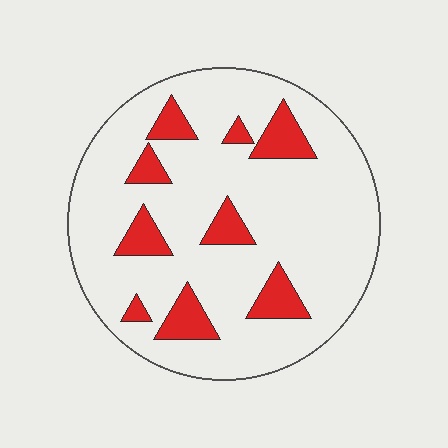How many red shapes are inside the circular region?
9.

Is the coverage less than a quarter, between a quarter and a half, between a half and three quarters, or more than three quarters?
Less than a quarter.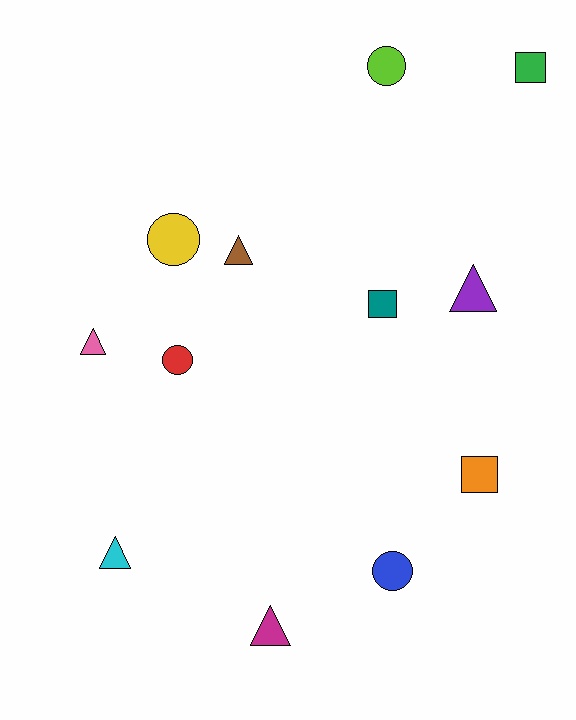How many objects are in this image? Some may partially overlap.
There are 12 objects.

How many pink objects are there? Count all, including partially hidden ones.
There is 1 pink object.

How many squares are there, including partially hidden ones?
There are 3 squares.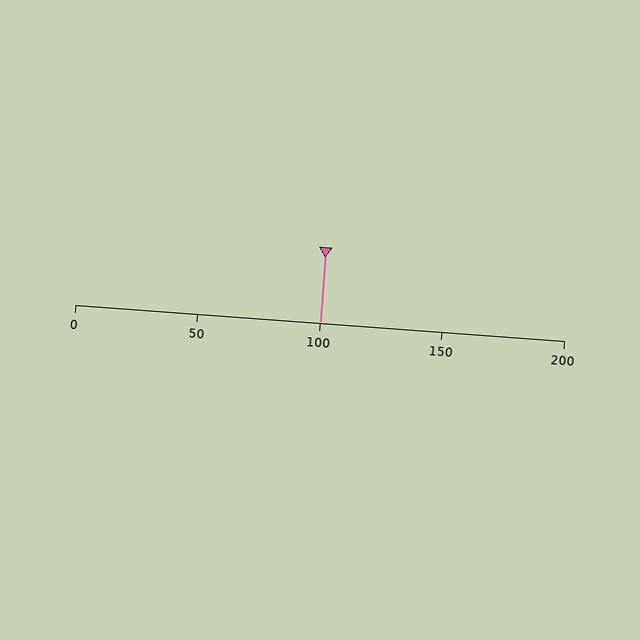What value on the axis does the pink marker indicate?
The marker indicates approximately 100.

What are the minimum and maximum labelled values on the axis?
The axis runs from 0 to 200.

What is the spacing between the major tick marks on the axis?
The major ticks are spaced 50 apart.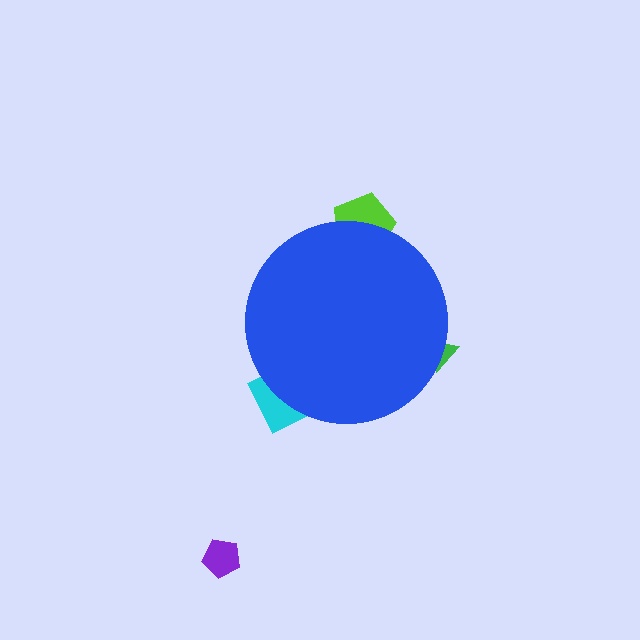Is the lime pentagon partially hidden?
Yes, the lime pentagon is partially hidden behind the blue circle.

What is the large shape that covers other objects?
A blue circle.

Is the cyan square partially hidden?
Yes, the cyan square is partially hidden behind the blue circle.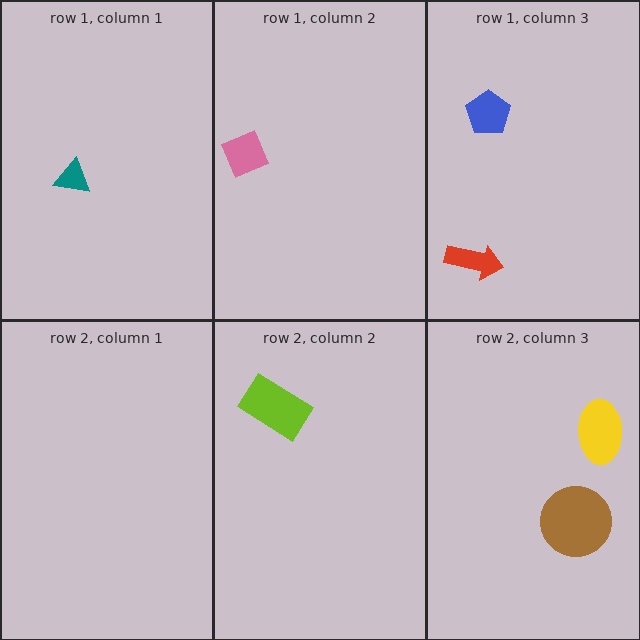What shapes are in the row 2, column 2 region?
The lime rectangle.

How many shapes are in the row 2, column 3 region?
2.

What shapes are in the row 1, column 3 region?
The red arrow, the blue pentagon.